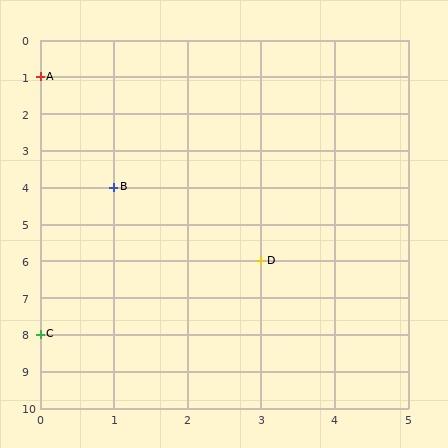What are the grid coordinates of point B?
Point B is at grid coordinates (1, 4).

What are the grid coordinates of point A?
Point A is at grid coordinates (0, 1).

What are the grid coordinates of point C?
Point C is at grid coordinates (0, 8).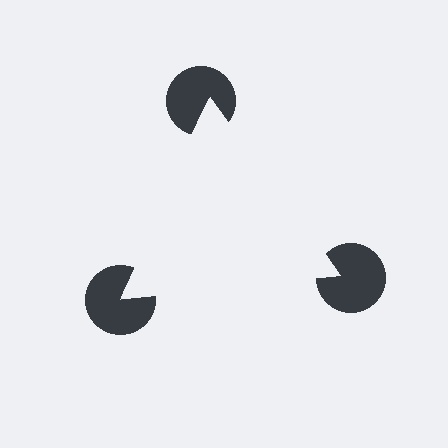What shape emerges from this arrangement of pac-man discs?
An illusory triangle — its edges are inferred from the aligned wedge cuts in the pac-man discs, not physically drawn.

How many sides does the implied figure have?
3 sides.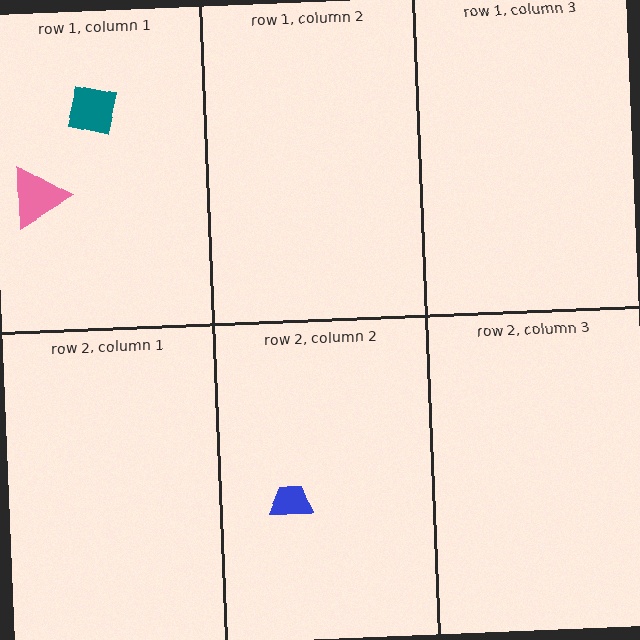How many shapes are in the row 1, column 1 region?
2.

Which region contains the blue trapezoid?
The row 2, column 2 region.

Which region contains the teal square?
The row 1, column 1 region.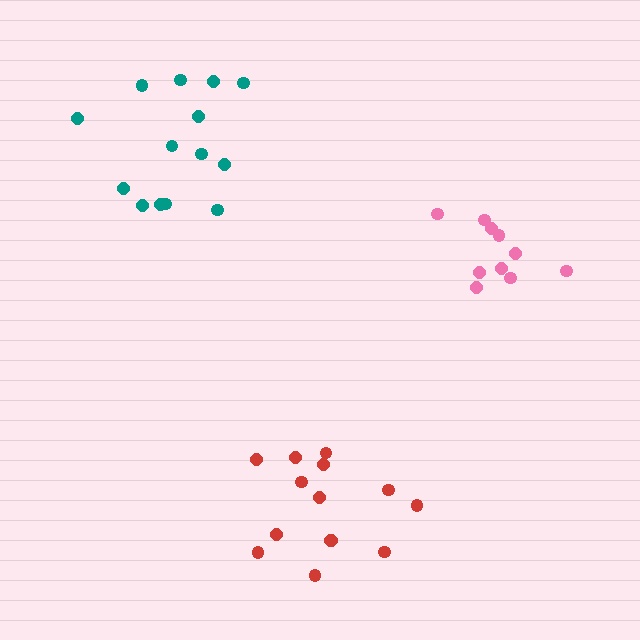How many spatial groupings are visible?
There are 3 spatial groupings.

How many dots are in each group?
Group 1: 14 dots, Group 2: 14 dots, Group 3: 10 dots (38 total).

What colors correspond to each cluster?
The clusters are colored: red, teal, pink.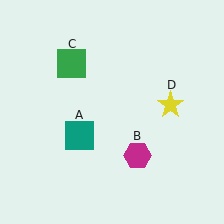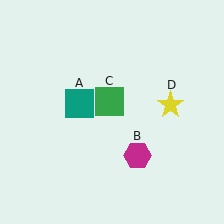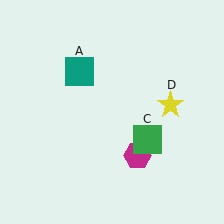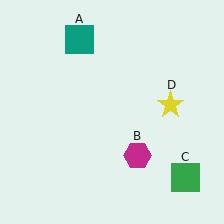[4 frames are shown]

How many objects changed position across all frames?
2 objects changed position: teal square (object A), green square (object C).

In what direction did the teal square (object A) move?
The teal square (object A) moved up.